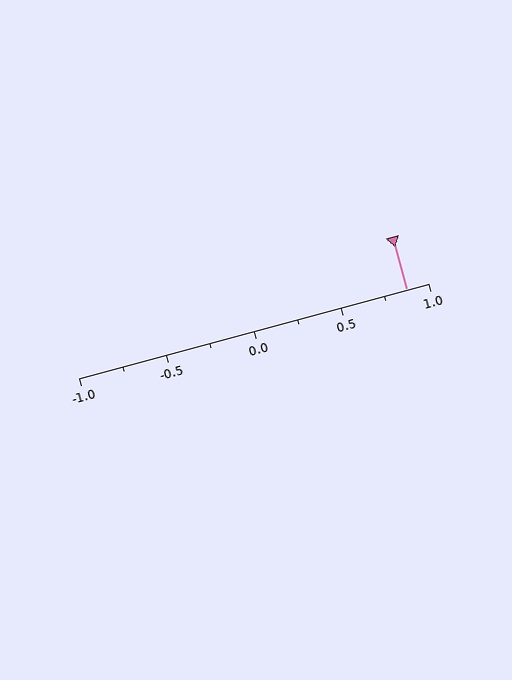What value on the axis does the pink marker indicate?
The marker indicates approximately 0.88.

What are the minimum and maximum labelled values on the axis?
The axis runs from -1.0 to 1.0.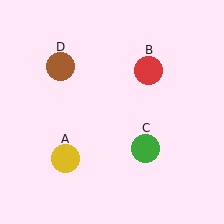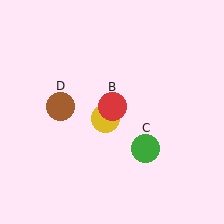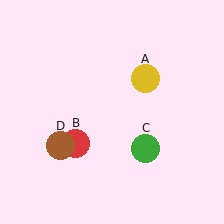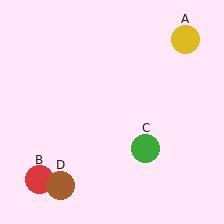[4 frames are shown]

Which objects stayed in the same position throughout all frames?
Green circle (object C) remained stationary.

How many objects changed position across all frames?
3 objects changed position: yellow circle (object A), red circle (object B), brown circle (object D).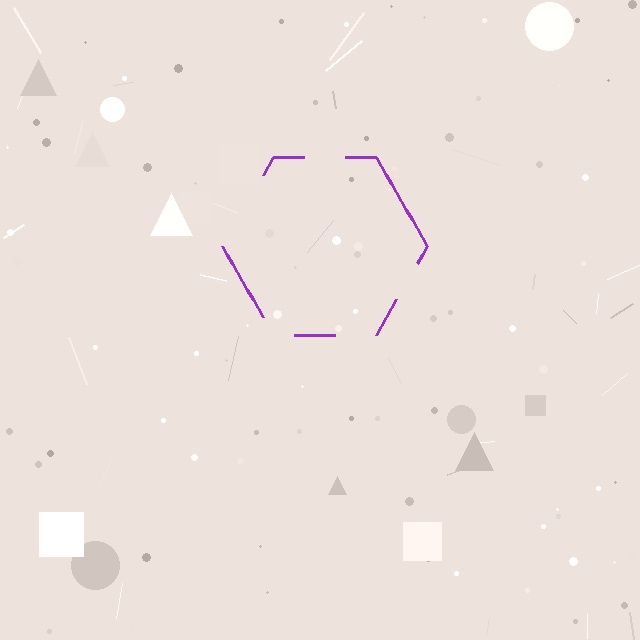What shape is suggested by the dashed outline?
The dashed outline suggests a hexagon.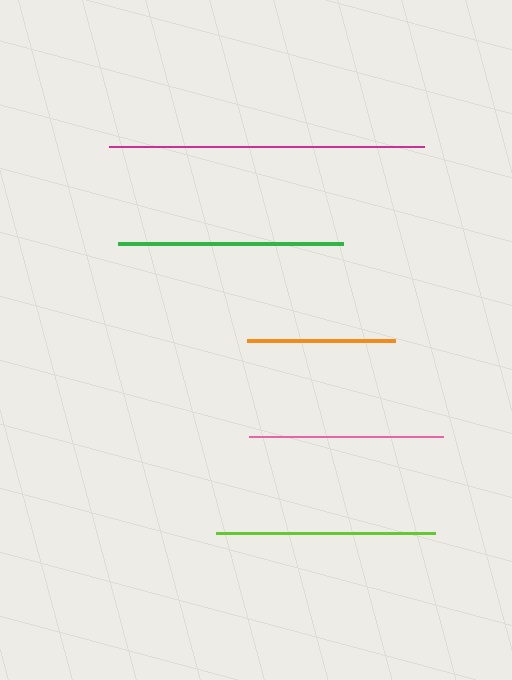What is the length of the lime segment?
The lime segment is approximately 219 pixels long.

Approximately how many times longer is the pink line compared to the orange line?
The pink line is approximately 1.3 times the length of the orange line.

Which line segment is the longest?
The magenta line is the longest at approximately 315 pixels.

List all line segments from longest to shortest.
From longest to shortest: magenta, green, lime, pink, orange.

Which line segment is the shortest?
The orange line is the shortest at approximately 148 pixels.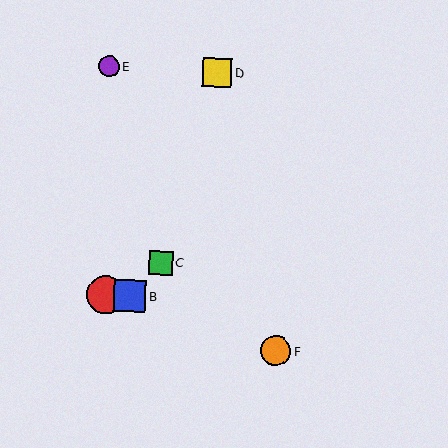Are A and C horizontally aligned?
No, A is at y≈295 and C is at y≈263.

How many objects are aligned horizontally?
2 objects (A, B) are aligned horizontally.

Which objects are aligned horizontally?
Objects A, B are aligned horizontally.